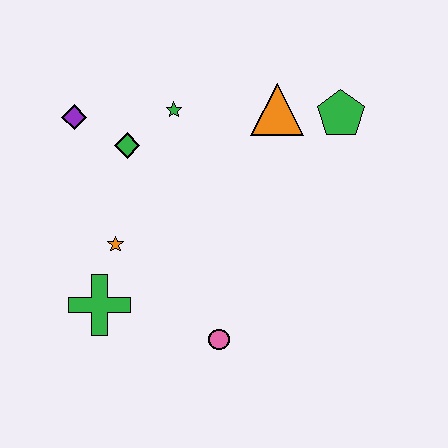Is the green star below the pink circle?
No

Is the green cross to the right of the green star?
No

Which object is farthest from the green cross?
The green pentagon is farthest from the green cross.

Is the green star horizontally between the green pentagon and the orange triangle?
No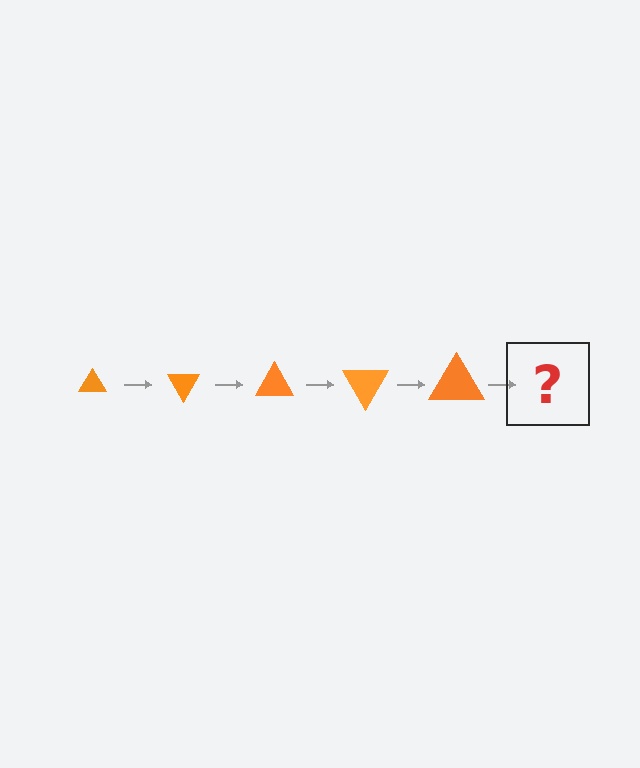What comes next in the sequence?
The next element should be a triangle, larger than the previous one and rotated 300 degrees from the start.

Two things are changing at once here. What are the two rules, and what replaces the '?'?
The two rules are that the triangle grows larger each step and it rotates 60 degrees each step. The '?' should be a triangle, larger than the previous one and rotated 300 degrees from the start.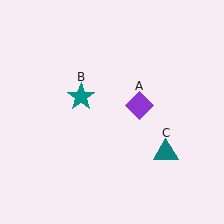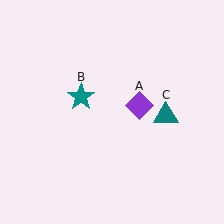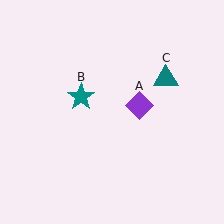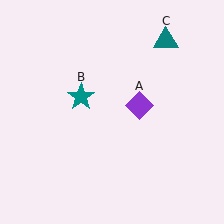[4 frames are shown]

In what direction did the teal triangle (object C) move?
The teal triangle (object C) moved up.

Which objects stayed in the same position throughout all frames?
Purple diamond (object A) and teal star (object B) remained stationary.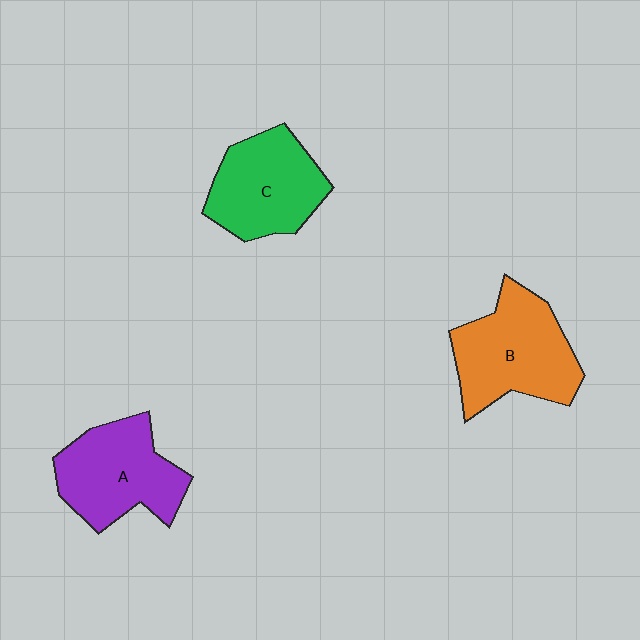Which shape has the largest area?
Shape B (orange).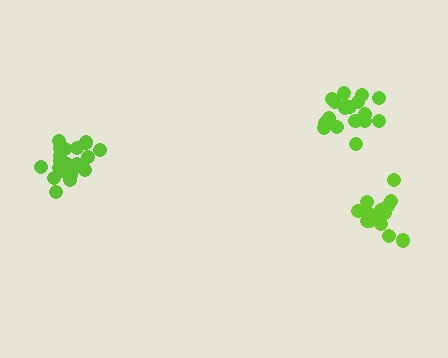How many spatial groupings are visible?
There are 3 spatial groupings.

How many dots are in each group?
Group 1: 18 dots, Group 2: 21 dots, Group 3: 16 dots (55 total).